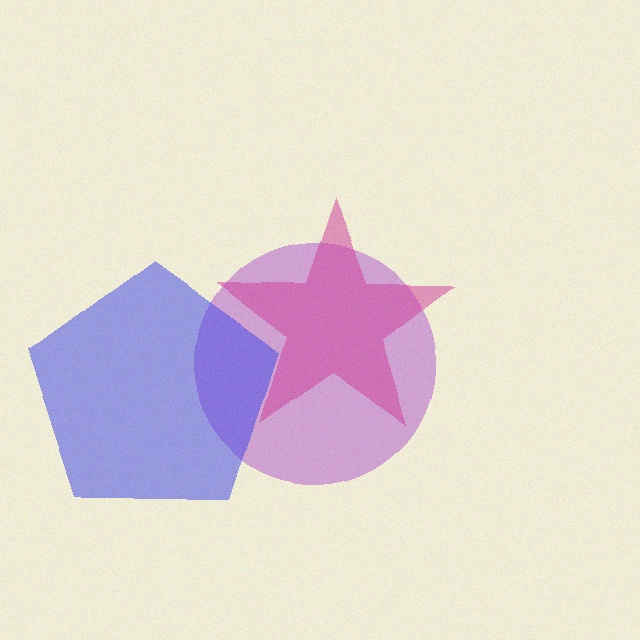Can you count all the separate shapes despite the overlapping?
Yes, there are 3 separate shapes.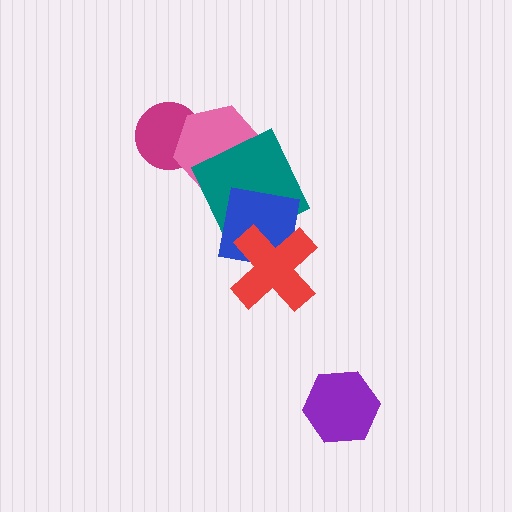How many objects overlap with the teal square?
2 objects overlap with the teal square.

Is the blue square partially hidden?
Yes, it is partially covered by another shape.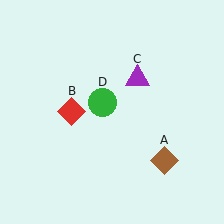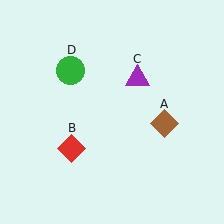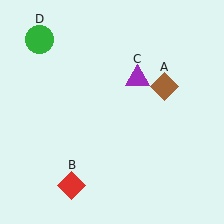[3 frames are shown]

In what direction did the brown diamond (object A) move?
The brown diamond (object A) moved up.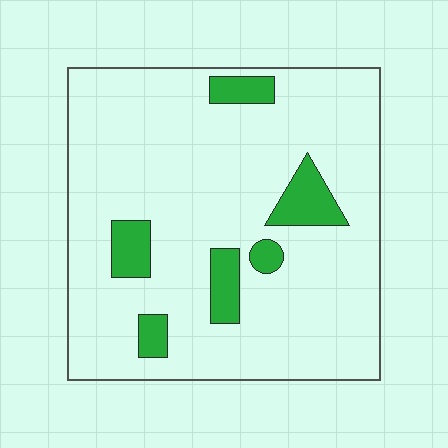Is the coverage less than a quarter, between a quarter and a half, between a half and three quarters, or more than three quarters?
Less than a quarter.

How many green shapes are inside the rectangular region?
6.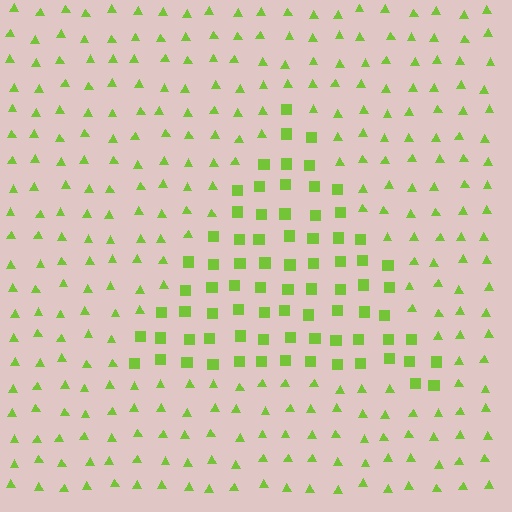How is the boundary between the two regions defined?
The boundary is defined by a change in element shape: squares inside vs. triangles outside. All elements share the same color and spacing.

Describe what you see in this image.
The image is filled with small lime elements arranged in a uniform grid. A triangle-shaped region contains squares, while the surrounding area contains triangles. The boundary is defined purely by the change in element shape.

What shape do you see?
I see a triangle.